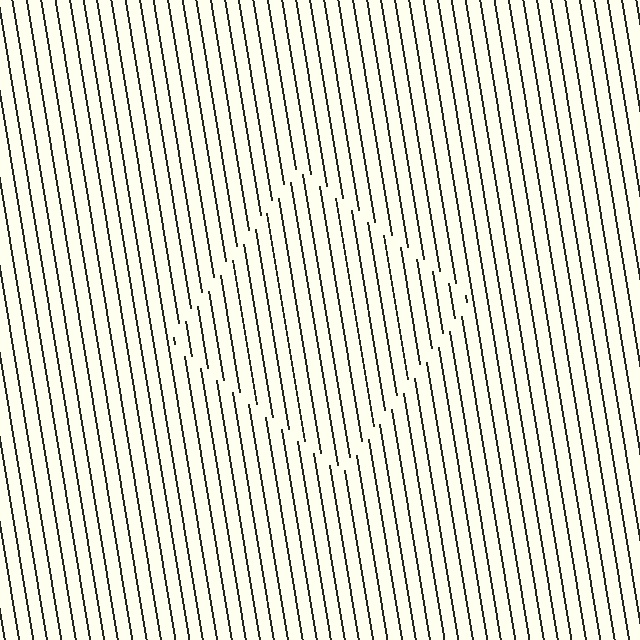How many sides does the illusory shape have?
4 sides — the line-ends trace a square.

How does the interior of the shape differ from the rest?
The interior of the shape contains the same grating, shifted by half a period — the contour is defined by the phase discontinuity where line-ends from the inner and outer gratings abut.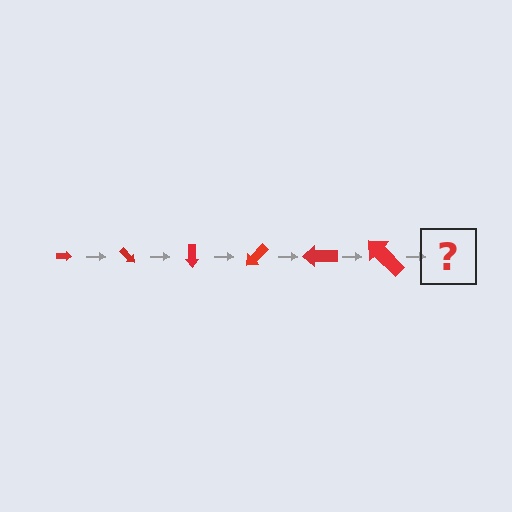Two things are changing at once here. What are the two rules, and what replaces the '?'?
The two rules are that the arrow grows larger each step and it rotates 45 degrees each step. The '?' should be an arrow, larger than the previous one and rotated 270 degrees from the start.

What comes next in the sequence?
The next element should be an arrow, larger than the previous one and rotated 270 degrees from the start.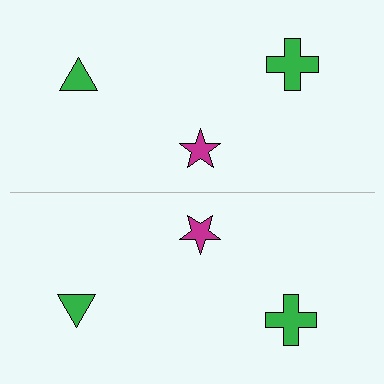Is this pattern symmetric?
Yes, this pattern has bilateral (reflection) symmetry.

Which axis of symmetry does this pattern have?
The pattern has a horizontal axis of symmetry running through the center of the image.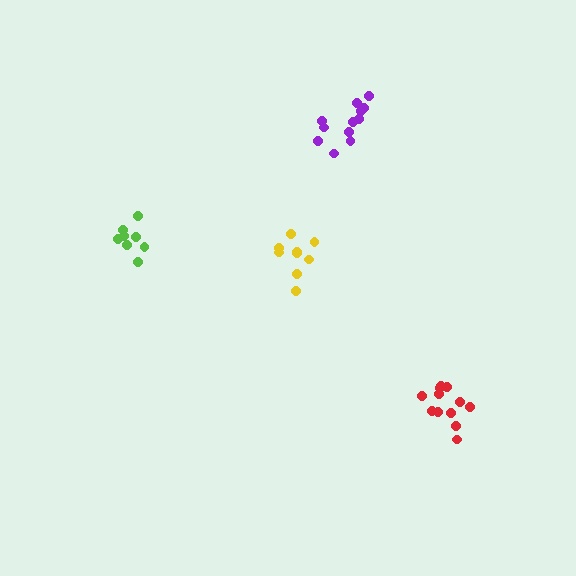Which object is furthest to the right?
The red cluster is rightmost.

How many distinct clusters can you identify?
There are 4 distinct clusters.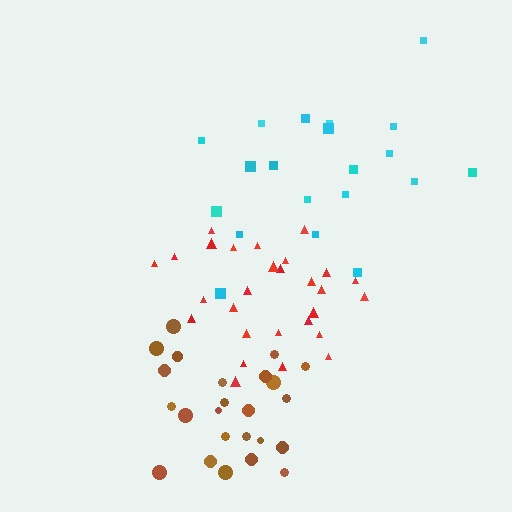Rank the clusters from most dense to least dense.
brown, red, cyan.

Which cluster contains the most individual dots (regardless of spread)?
Red (28).